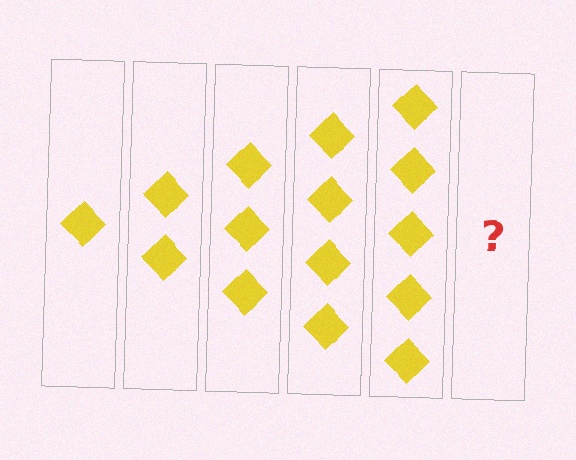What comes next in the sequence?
The next element should be 6 diamonds.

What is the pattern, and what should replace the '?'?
The pattern is that each step adds one more diamond. The '?' should be 6 diamonds.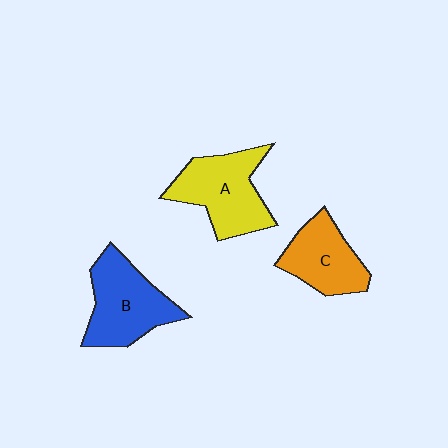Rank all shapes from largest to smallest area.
From largest to smallest: A (yellow), B (blue), C (orange).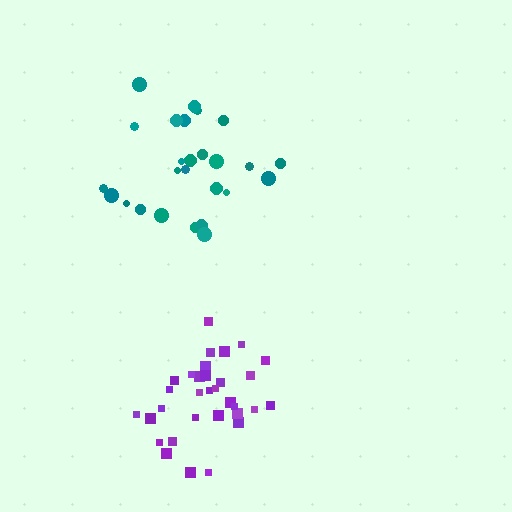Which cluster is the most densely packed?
Purple.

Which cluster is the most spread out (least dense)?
Teal.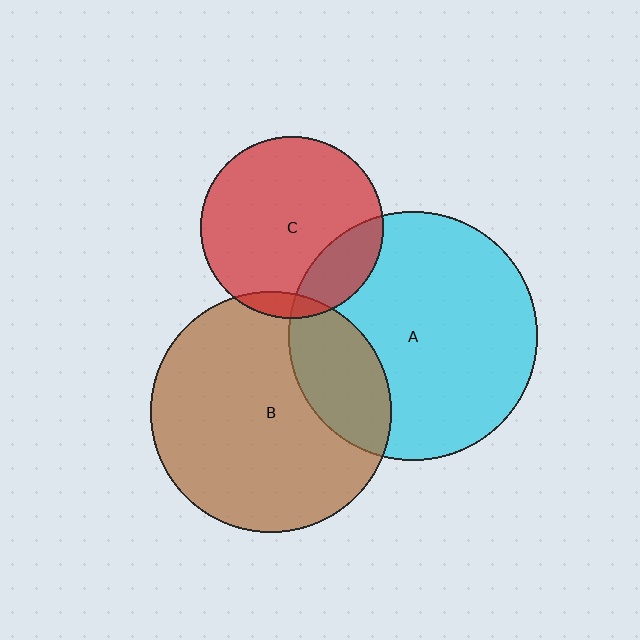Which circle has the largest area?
Circle A (cyan).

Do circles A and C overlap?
Yes.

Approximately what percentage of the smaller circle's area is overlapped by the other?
Approximately 20%.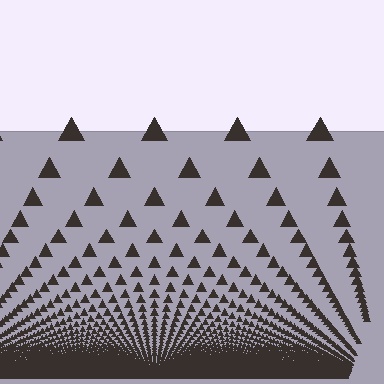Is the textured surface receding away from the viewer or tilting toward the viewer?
The surface appears to tilt toward the viewer. Texture elements get larger and sparser toward the top.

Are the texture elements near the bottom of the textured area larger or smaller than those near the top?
Smaller. The gradient is inverted — elements near the bottom are smaller and denser.